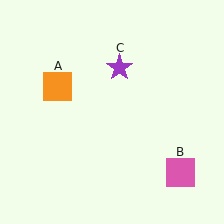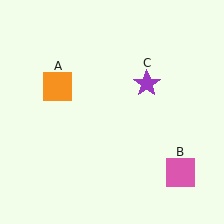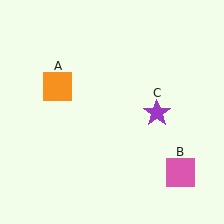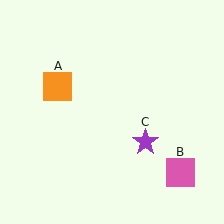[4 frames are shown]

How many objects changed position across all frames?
1 object changed position: purple star (object C).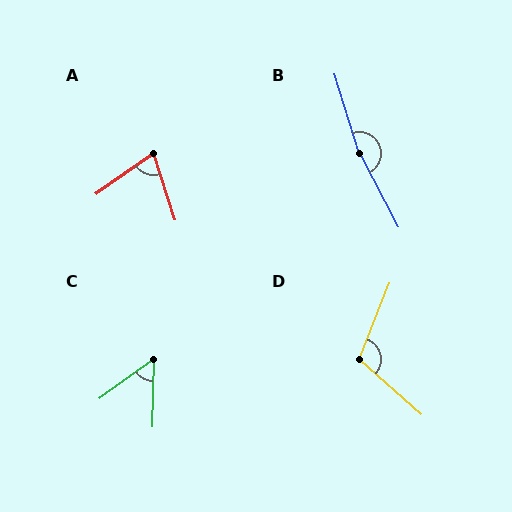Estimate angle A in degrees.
Approximately 72 degrees.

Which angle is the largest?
B, at approximately 170 degrees.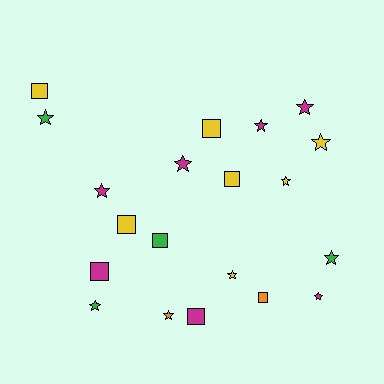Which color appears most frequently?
Yellow, with 7 objects.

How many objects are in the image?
There are 20 objects.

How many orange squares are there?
There is 1 orange square.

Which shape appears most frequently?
Star, with 12 objects.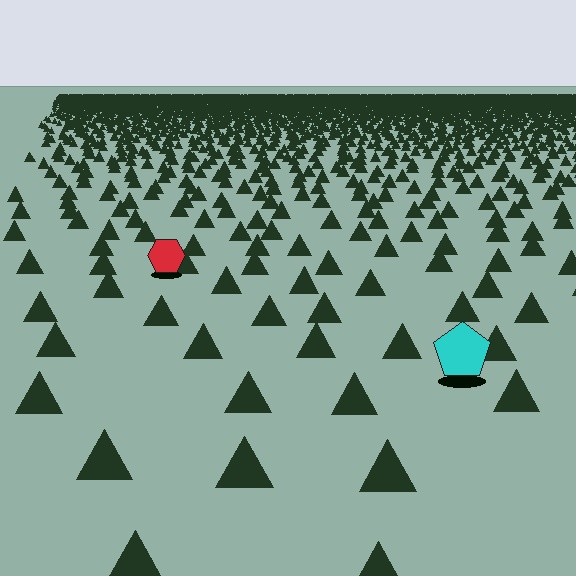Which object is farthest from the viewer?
The red hexagon is farthest from the viewer. It appears smaller and the ground texture around it is denser.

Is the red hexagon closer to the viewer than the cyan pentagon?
No. The cyan pentagon is closer — you can tell from the texture gradient: the ground texture is coarser near it.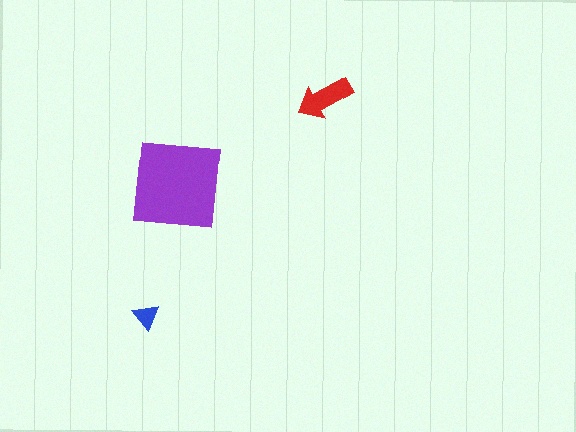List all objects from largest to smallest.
The purple square, the red arrow, the blue triangle.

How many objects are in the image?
There are 3 objects in the image.